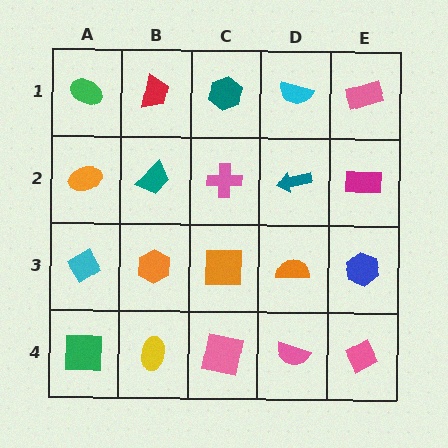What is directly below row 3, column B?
A yellow ellipse.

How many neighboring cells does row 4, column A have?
2.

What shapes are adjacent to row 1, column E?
A magenta rectangle (row 2, column E), a cyan semicircle (row 1, column D).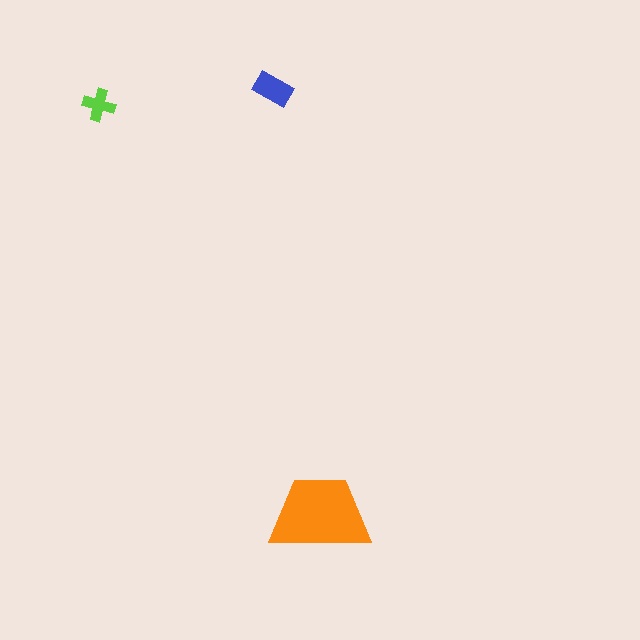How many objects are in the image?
There are 3 objects in the image.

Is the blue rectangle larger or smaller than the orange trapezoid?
Smaller.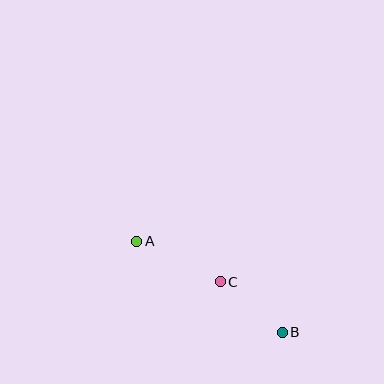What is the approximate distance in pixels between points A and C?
The distance between A and C is approximately 93 pixels.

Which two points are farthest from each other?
Points A and B are farthest from each other.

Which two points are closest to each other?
Points B and C are closest to each other.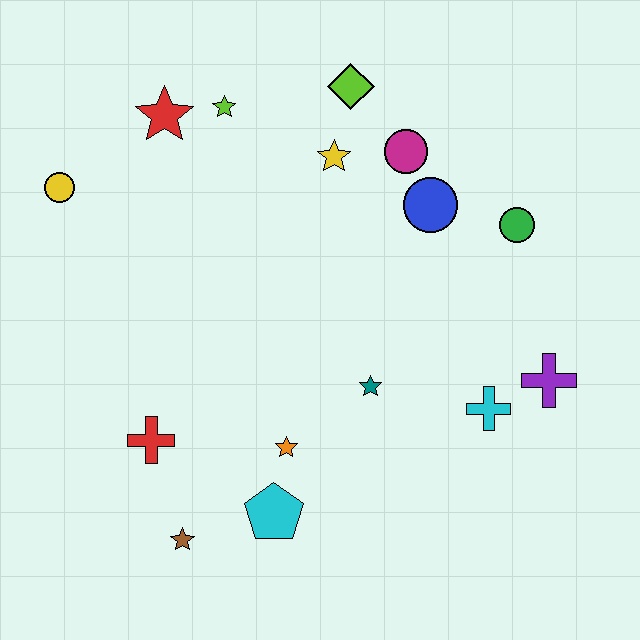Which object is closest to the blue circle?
The magenta circle is closest to the blue circle.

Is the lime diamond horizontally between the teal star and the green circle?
No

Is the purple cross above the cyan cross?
Yes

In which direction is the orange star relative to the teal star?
The orange star is to the left of the teal star.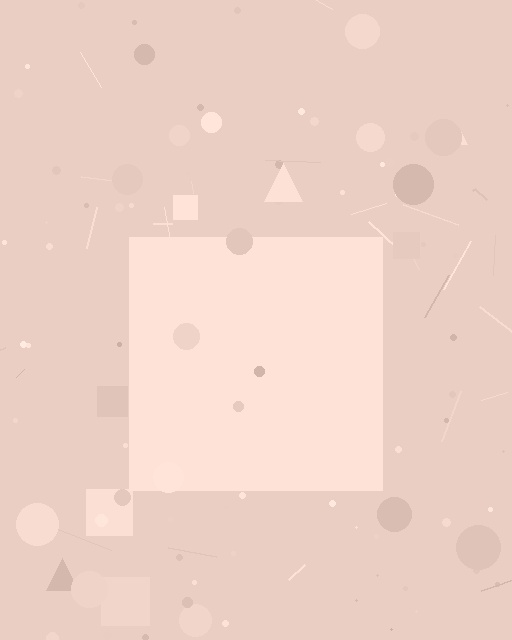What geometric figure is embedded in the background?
A square is embedded in the background.